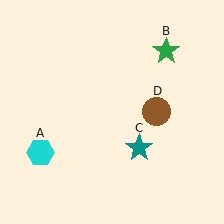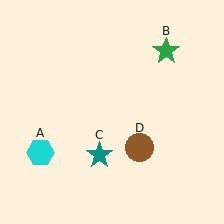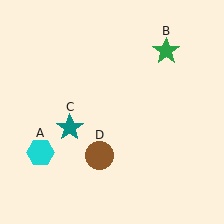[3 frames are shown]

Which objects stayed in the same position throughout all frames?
Cyan hexagon (object A) and green star (object B) remained stationary.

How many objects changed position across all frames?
2 objects changed position: teal star (object C), brown circle (object D).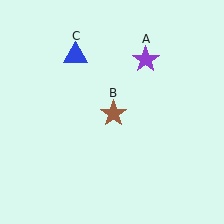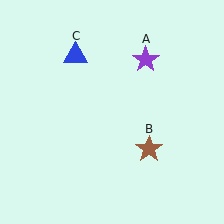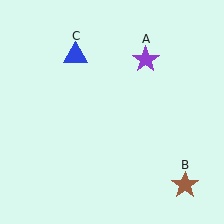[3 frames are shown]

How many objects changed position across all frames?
1 object changed position: brown star (object B).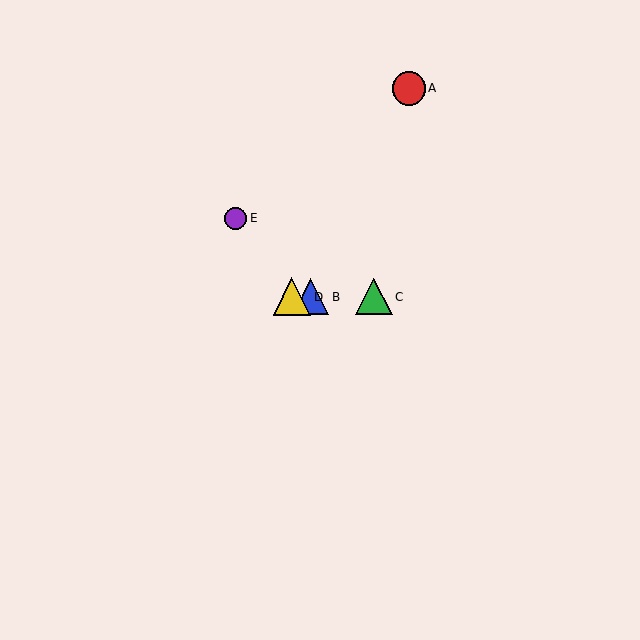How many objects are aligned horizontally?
3 objects (B, C, D) are aligned horizontally.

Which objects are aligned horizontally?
Objects B, C, D are aligned horizontally.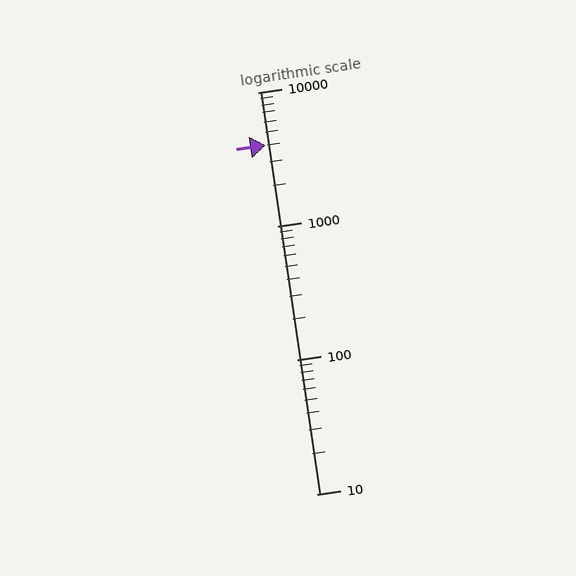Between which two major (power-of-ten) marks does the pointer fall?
The pointer is between 1000 and 10000.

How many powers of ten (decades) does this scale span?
The scale spans 3 decades, from 10 to 10000.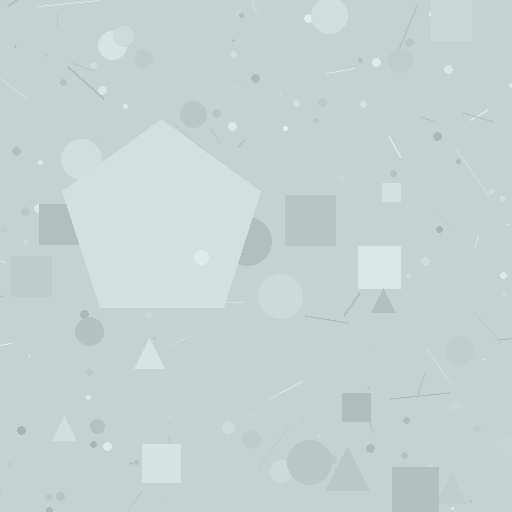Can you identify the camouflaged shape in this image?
The camouflaged shape is a pentagon.